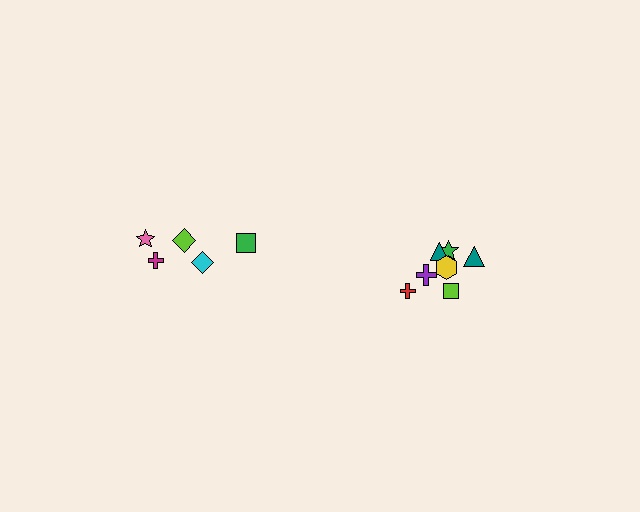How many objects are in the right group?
There are 7 objects.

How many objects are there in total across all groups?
There are 12 objects.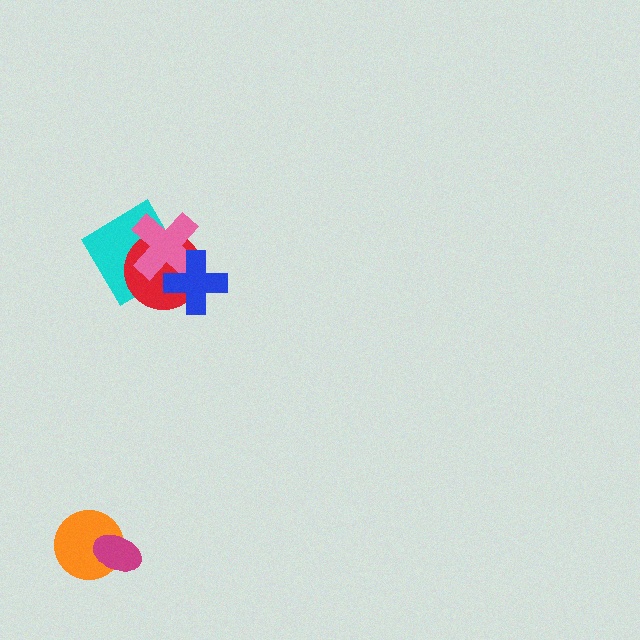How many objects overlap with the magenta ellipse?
1 object overlaps with the magenta ellipse.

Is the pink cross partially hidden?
Yes, it is partially covered by another shape.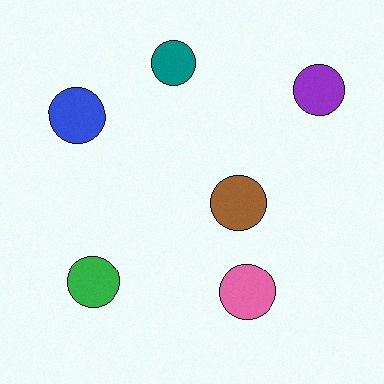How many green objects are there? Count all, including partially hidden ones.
There is 1 green object.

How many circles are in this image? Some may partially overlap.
There are 6 circles.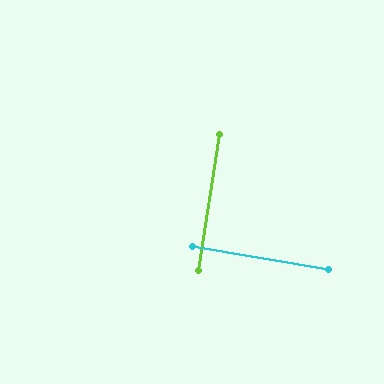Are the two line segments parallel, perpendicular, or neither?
Perpendicular — they meet at approximately 89°.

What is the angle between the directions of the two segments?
Approximately 89 degrees.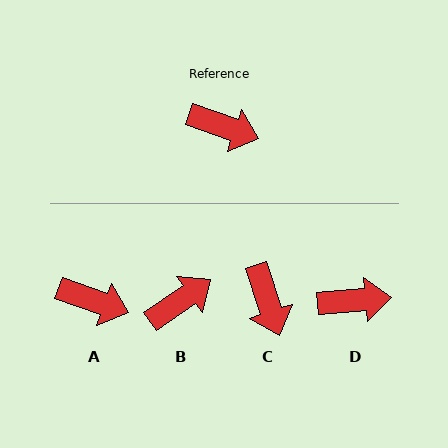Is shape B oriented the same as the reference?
No, it is off by about 54 degrees.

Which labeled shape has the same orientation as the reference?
A.